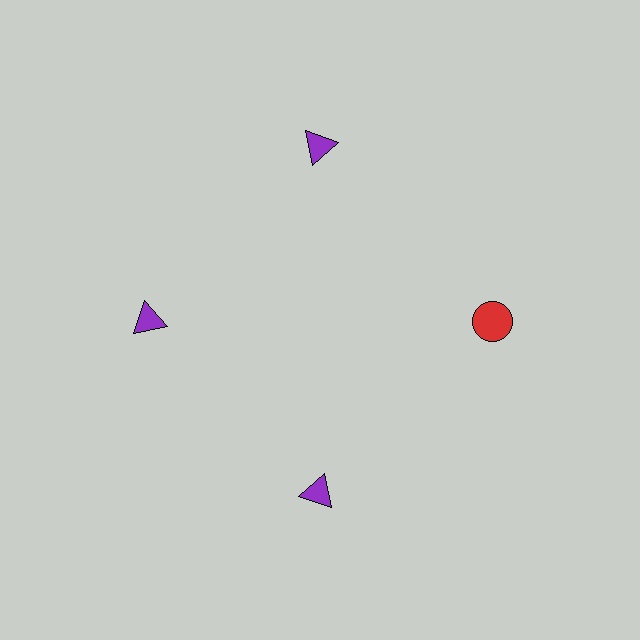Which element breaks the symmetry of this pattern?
The red circle at roughly the 3 o'clock position breaks the symmetry. All other shapes are purple triangles.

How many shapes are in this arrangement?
There are 4 shapes arranged in a ring pattern.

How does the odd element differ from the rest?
It differs in both color (red instead of purple) and shape (circle instead of triangle).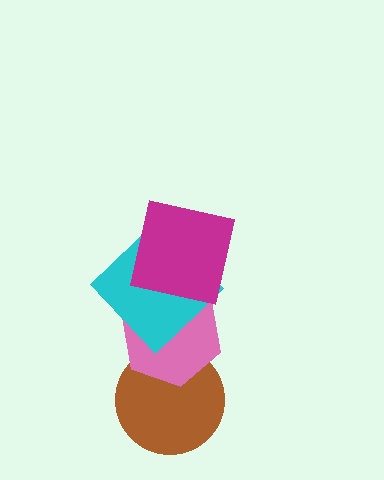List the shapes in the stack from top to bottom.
From top to bottom: the magenta square, the cyan diamond, the pink hexagon, the brown circle.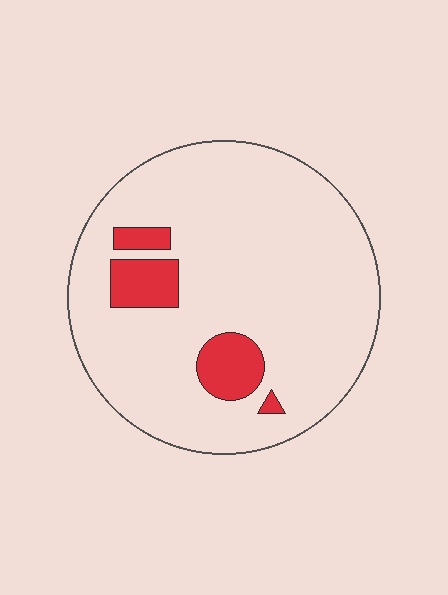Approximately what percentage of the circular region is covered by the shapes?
Approximately 10%.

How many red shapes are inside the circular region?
4.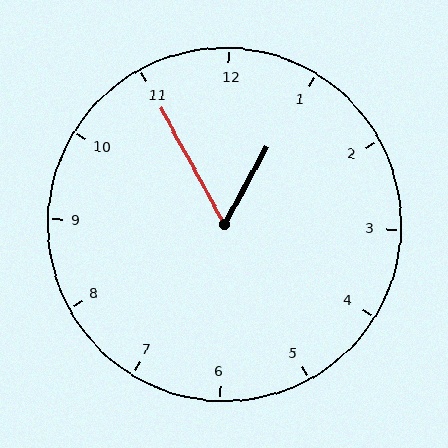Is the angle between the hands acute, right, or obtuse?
It is acute.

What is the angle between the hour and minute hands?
Approximately 58 degrees.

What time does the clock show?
12:55.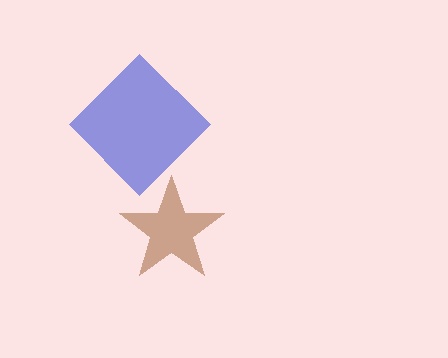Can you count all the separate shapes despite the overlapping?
Yes, there are 2 separate shapes.